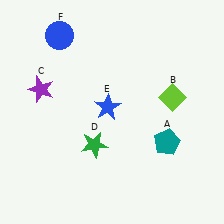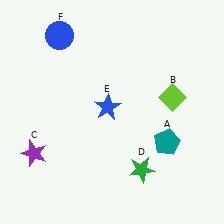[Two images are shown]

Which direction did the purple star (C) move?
The purple star (C) moved down.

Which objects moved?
The objects that moved are: the purple star (C), the green star (D).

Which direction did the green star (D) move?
The green star (D) moved right.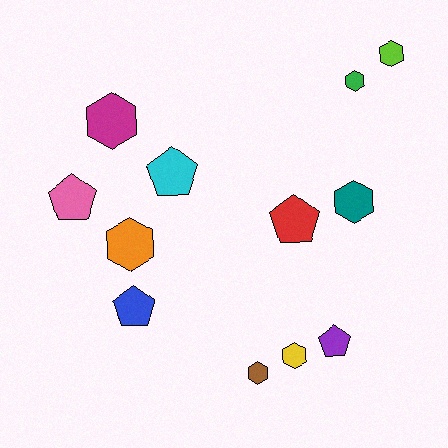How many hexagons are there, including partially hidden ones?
There are 7 hexagons.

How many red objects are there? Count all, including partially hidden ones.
There is 1 red object.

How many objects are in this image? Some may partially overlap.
There are 12 objects.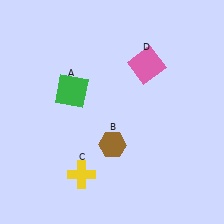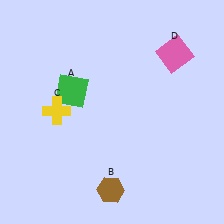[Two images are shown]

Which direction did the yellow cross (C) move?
The yellow cross (C) moved up.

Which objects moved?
The objects that moved are: the brown hexagon (B), the yellow cross (C), the pink square (D).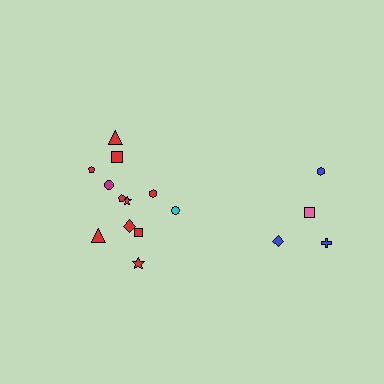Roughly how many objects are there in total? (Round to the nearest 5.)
Roughly 15 objects in total.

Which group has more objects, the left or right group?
The left group.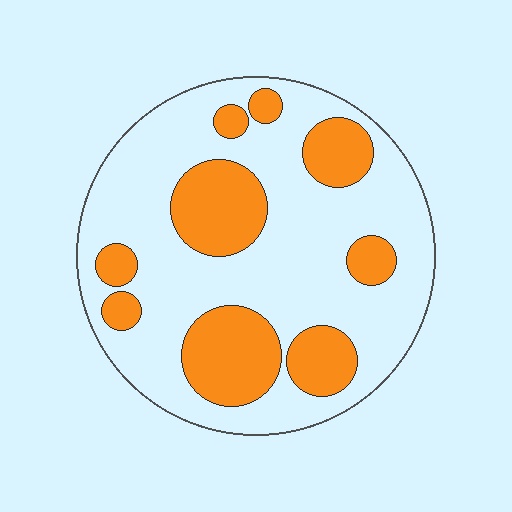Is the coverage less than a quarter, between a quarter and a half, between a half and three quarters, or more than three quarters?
Between a quarter and a half.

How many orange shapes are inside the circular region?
9.